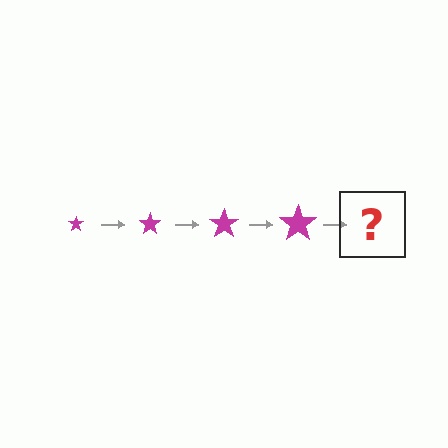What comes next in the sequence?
The next element should be a magenta star, larger than the previous one.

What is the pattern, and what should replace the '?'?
The pattern is that the star gets progressively larger each step. The '?' should be a magenta star, larger than the previous one.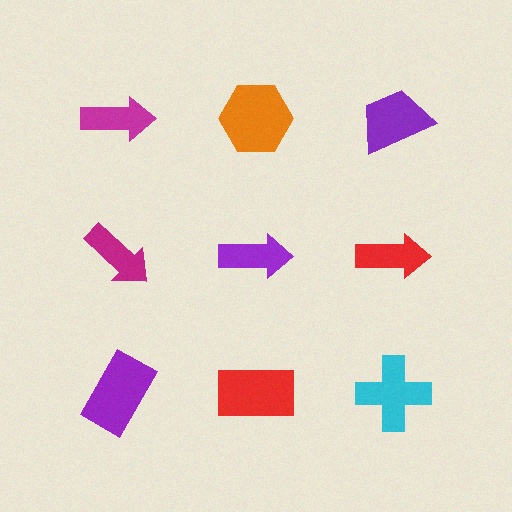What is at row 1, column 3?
A purple trapezoid.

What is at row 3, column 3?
A cyan cross.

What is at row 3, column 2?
A red rectangle.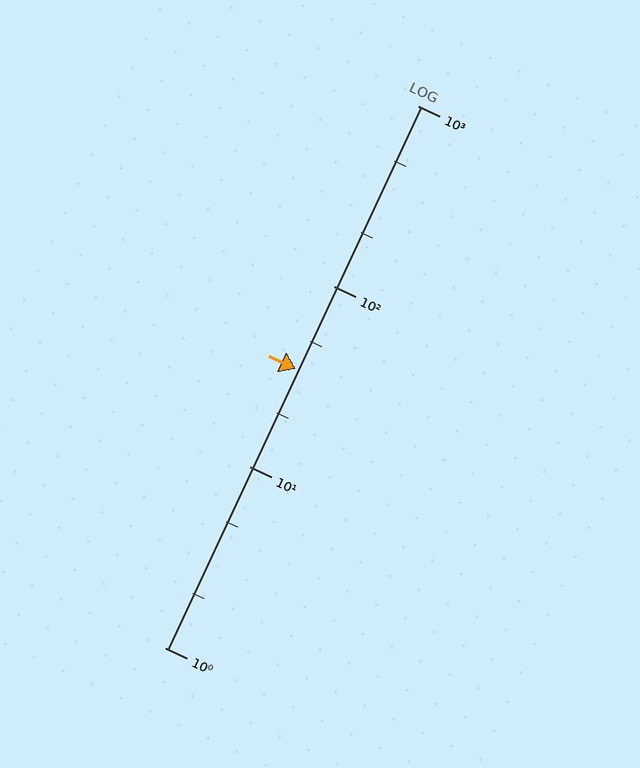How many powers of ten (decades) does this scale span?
The scale spans 3 decades, from 1 to 1000.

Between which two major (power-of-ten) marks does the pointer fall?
The pointer is between 10 and 100.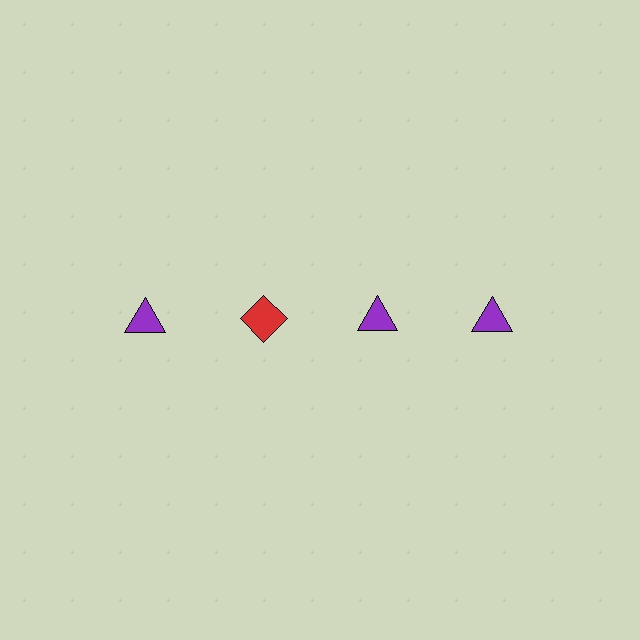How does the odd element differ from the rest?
It differs in both color (red instead of purple) and shape (diamond instead of triangle).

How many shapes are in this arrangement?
There are 4 shapes arranged in a grid pattern.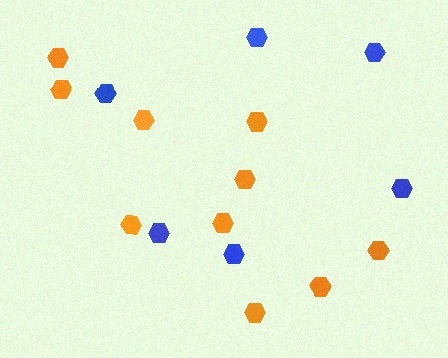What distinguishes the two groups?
There are 2 groups: one group of blue hexagons (6) and one group of orange hexagons (10).